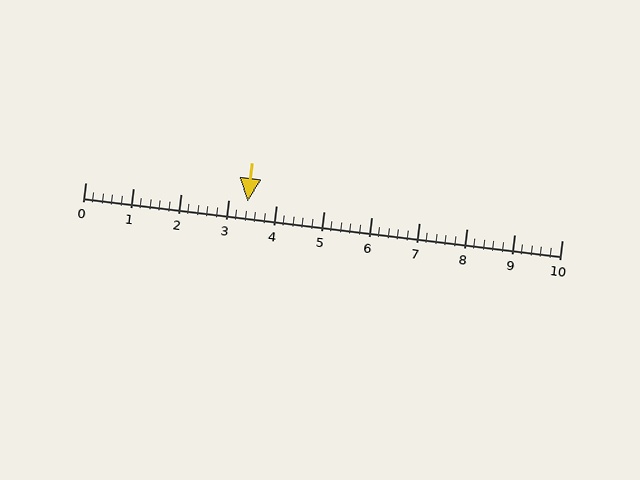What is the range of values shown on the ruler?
The ruler shows values from 0 to 10.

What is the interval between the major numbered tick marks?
The major tick marks are spaced 1 units apart.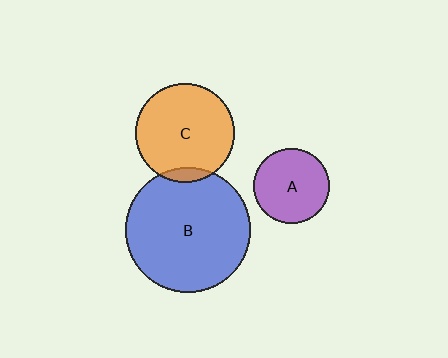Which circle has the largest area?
Circle B (blue).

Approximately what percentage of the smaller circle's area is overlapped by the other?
Approximately 5%.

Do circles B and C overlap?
Yes.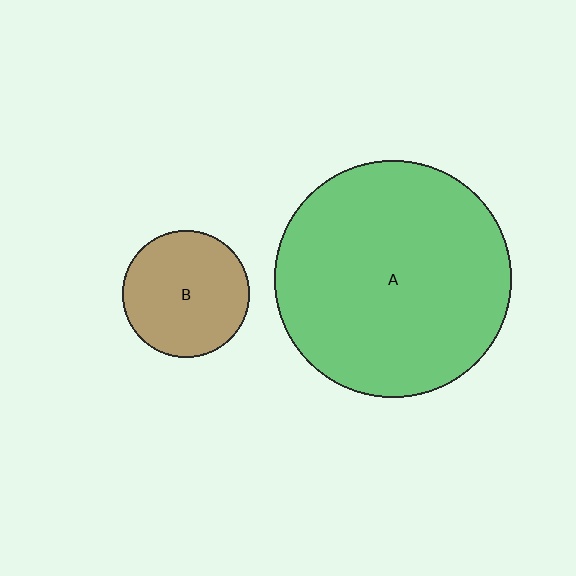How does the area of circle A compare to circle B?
Approximately 3.5 times.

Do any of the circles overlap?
No, none of the circles overlap.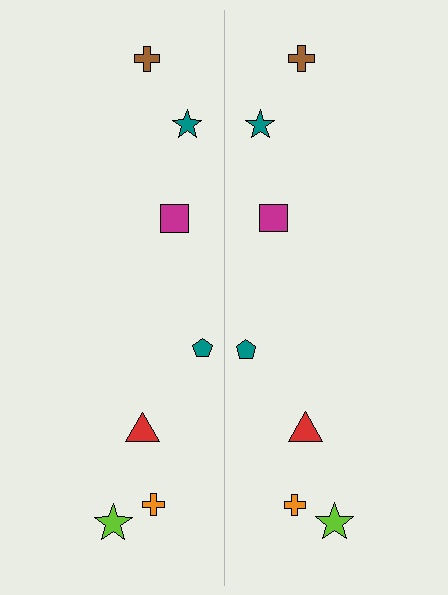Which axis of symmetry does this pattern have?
The pattern has a vertical axis of symmetry running through the center of the image.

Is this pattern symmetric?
Yes, this pattern has bilateral (reflection) symmetry.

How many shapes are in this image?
There are 14 shapes in this image.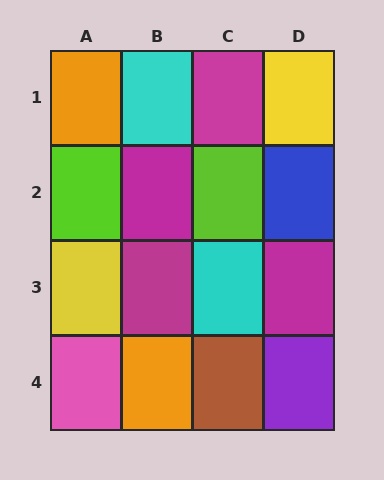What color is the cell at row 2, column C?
Lime.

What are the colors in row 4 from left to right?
Pink, orange, brown, purple.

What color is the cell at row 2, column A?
Lime.